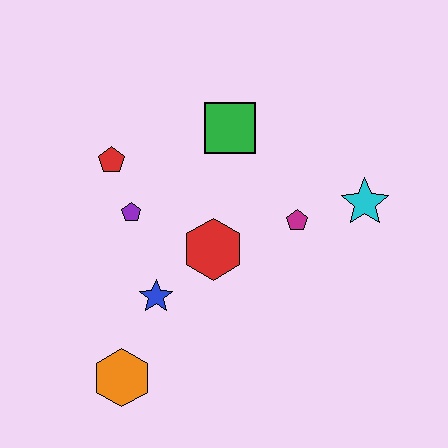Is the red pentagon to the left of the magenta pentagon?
Yes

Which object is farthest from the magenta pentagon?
The orange hexagon is farthest from the magenta pentagon.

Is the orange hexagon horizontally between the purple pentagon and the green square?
No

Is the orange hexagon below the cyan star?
Yes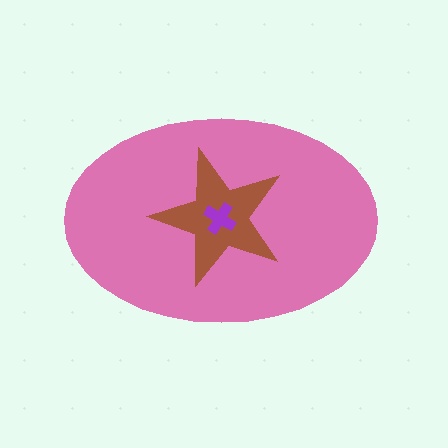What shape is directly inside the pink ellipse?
The brown star.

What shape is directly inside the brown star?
The purple cross.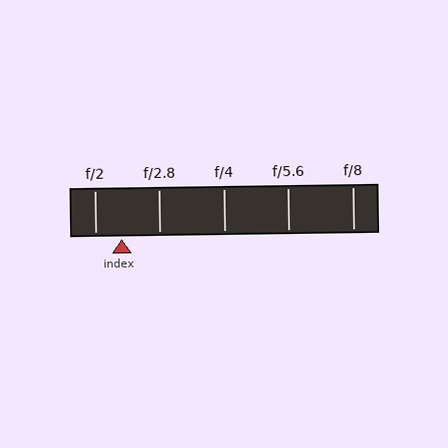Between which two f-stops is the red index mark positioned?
The index mark is between f/2 and f/2.8.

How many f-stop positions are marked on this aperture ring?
There are 5 f-stop positions marked.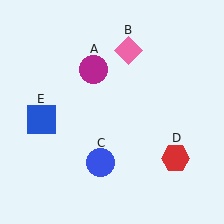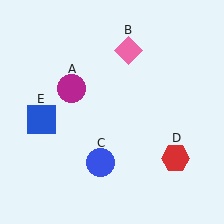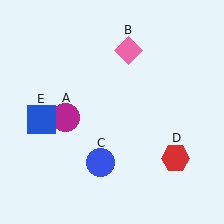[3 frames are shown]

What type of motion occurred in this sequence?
The magenta circle (object A) rotated counterclockwise around the center of the scene.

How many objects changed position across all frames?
1 object changed position: magenta circle (object A).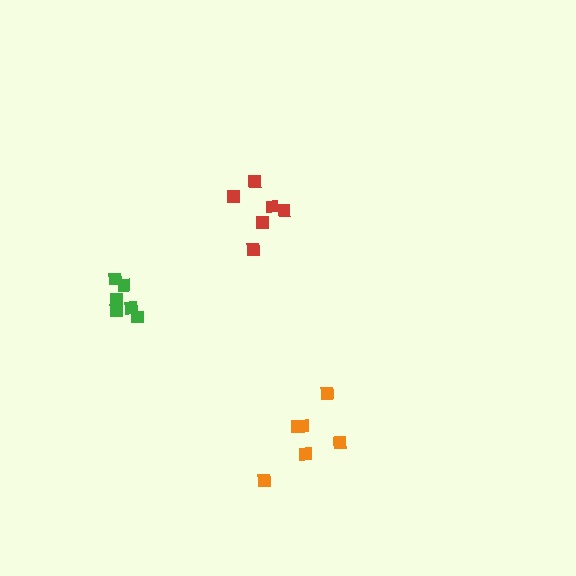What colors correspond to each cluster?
The clusters are colored: green, red, orange.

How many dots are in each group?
Group 1: 6 dots, Group 2: 6 dots, Group 3: 6 dots (18 total).